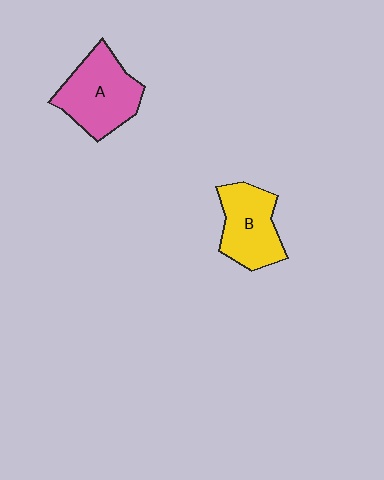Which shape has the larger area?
Shape A (pink).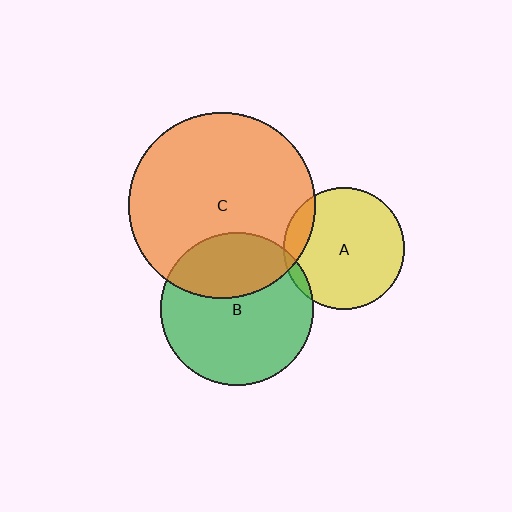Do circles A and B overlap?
Yes.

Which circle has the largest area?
Circle C (orange).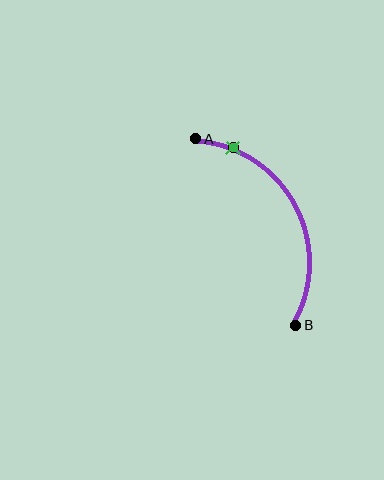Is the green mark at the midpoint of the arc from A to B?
No. The green mark lies on the arc but is closer to endpoint A. The arc midpoint would be at the point on the curve equidistant along the arc from both A and B.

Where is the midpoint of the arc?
The arc midpoint is the point on the curve farthest from the straight line joining A and B. It sits to the right of that line.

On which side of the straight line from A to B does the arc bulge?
The arc bulges to the right of the straight line connecting A and B.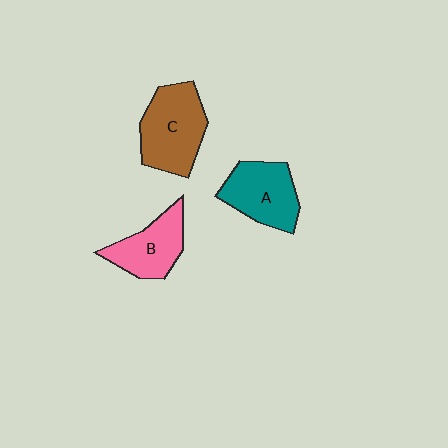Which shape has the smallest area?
Shape B (pink).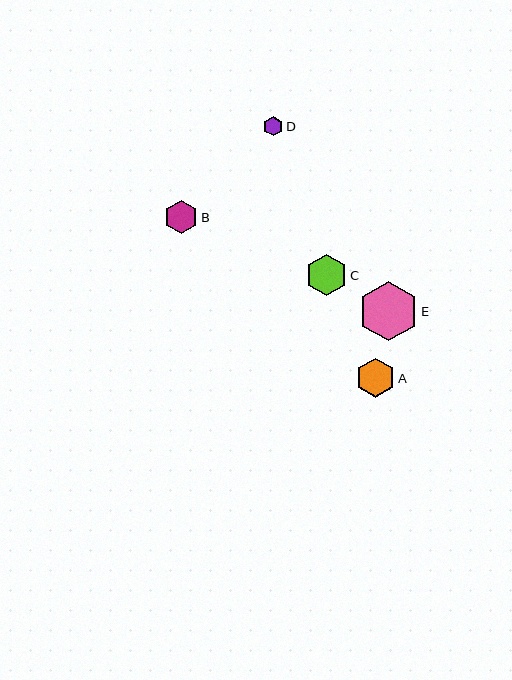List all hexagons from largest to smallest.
From largest to smallest: E, C, A, B, D.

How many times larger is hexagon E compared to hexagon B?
Hexagon E is approximately 1.8 times the size of hexagon B.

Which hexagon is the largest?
Hexagon E is the largest with a size of approximately 59 pixels.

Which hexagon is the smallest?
Hexagon D is the smallest with a size of approximately 20 pixels.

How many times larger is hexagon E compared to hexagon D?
Hexagon E is approximately 3.0 times the size of hexagon D.